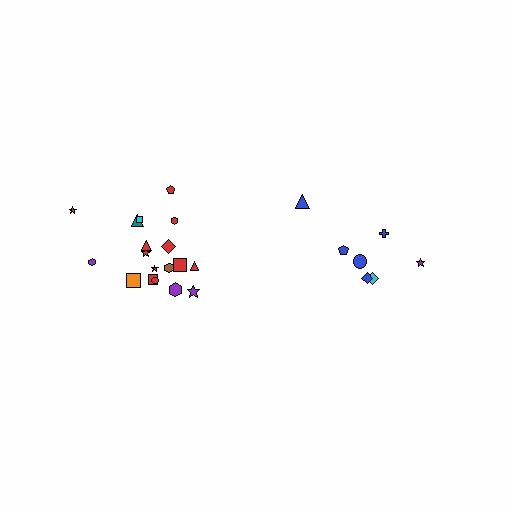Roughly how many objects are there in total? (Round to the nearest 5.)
Roughly 25 objects in total.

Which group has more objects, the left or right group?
The left group.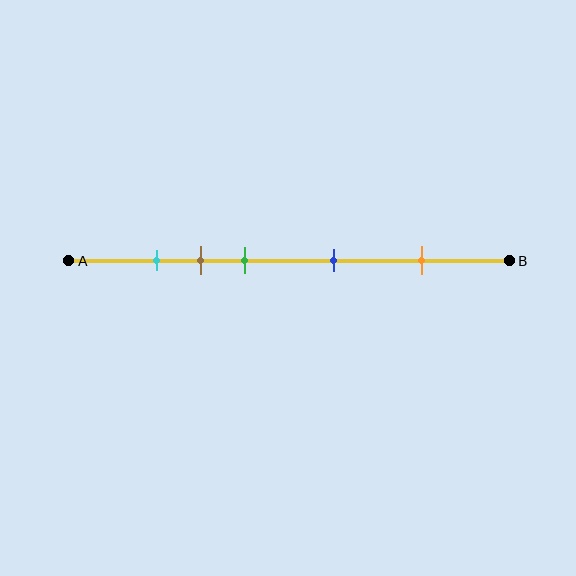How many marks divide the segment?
There are 5 marks dividing the segment.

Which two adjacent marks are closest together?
The cyan and brown marks are the closest adjacent pair.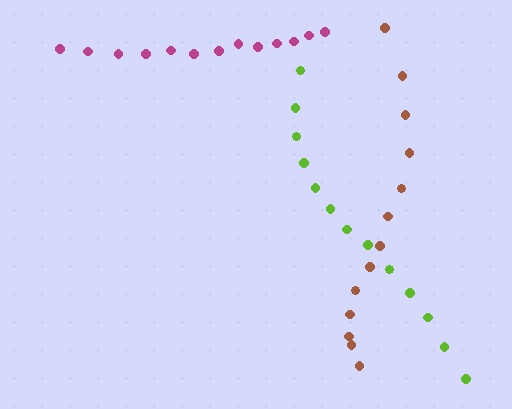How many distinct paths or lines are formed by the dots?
There are 3 distinct paths.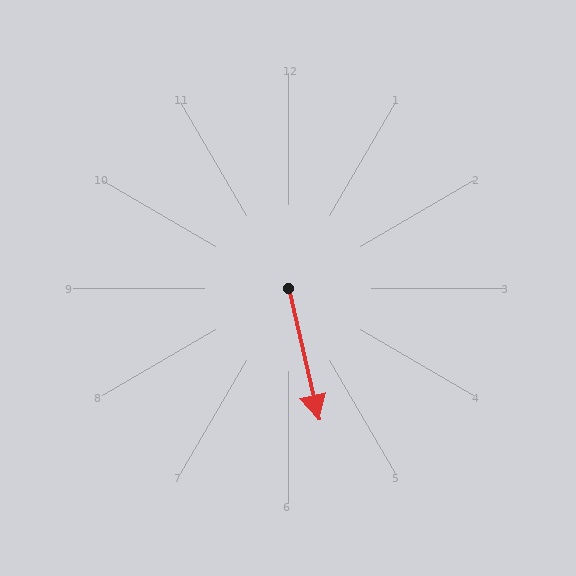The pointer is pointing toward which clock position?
Roughly 6 o'clock.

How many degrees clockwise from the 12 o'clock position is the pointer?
Approximately 167 degrees.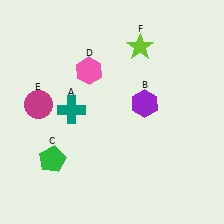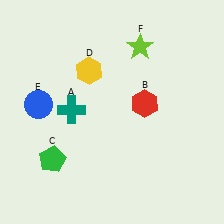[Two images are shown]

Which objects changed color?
B changed from purple to red. D changed from pink to yellow. E changed from magenta to blue.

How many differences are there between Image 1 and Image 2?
There are 3 differences between the two images.